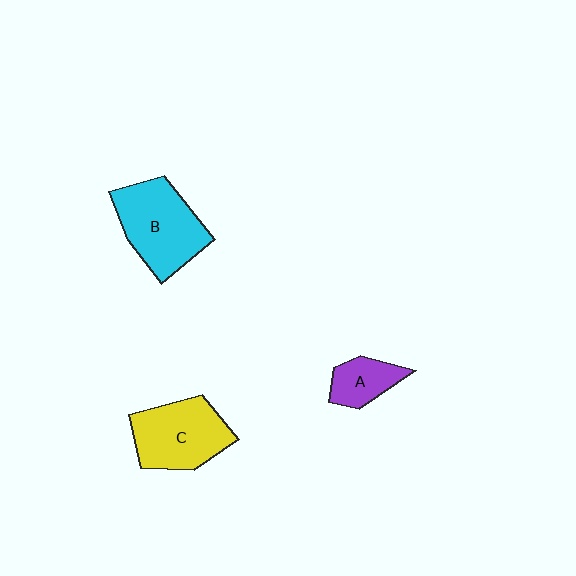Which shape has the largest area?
Shape B (cyan).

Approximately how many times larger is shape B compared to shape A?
Approximately 2.3 times.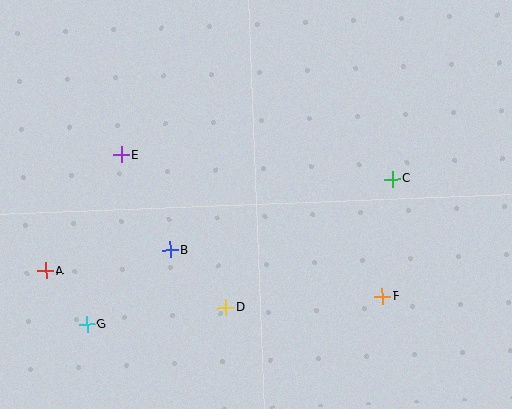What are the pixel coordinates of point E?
Point E is at (121, 155).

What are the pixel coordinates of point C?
Point C is at (393, 179).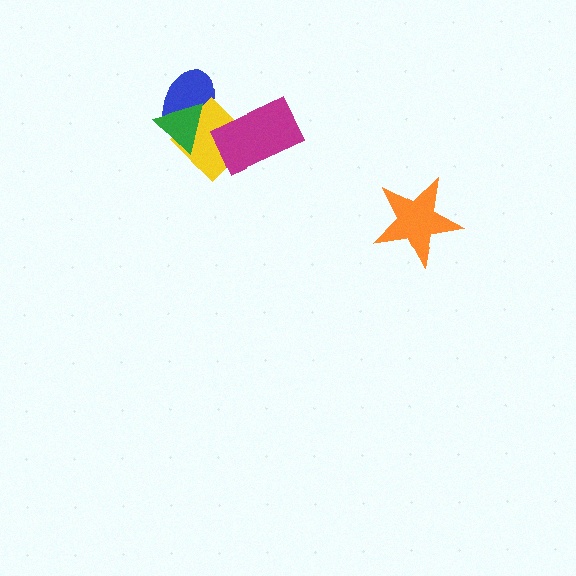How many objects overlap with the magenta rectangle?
1 object overlaps with the magenta rectangle.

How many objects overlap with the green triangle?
2 objects overlap with the green triangle.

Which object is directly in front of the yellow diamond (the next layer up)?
The magenta rectangle is directly in front of the yellow diamond.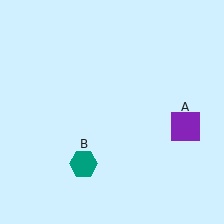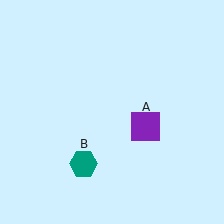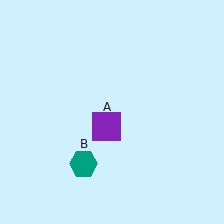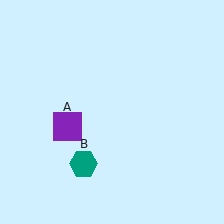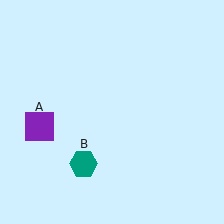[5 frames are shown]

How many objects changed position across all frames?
1 object changed position: purple square (object A).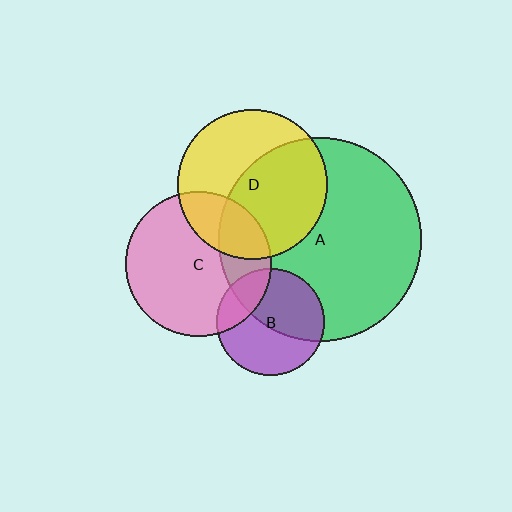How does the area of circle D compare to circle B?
Approximately 1.9 times.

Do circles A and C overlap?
Yes.